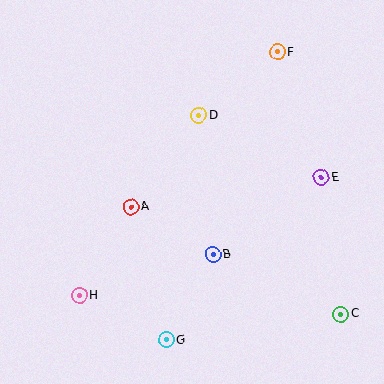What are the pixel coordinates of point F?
Point F is at (278, 52).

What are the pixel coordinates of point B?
Point B is at (213, 255).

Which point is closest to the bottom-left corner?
Point H is closest to the bottom-left corner.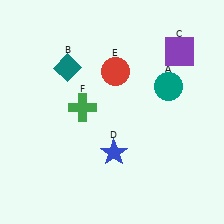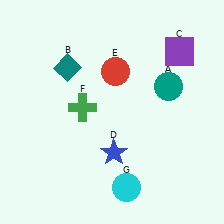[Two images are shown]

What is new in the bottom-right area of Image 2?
A cyan circle (G) was added in the bottom-right area of Image 2.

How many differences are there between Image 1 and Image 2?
There is 1 difference between the two images.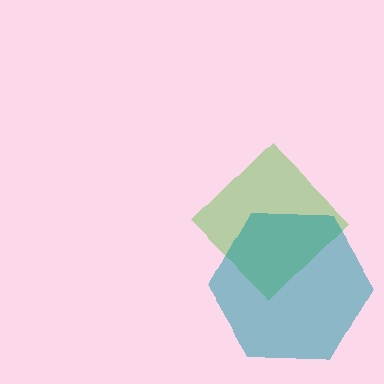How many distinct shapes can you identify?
There are 2 distinct shapes: a lime diamond, a teal hexagon.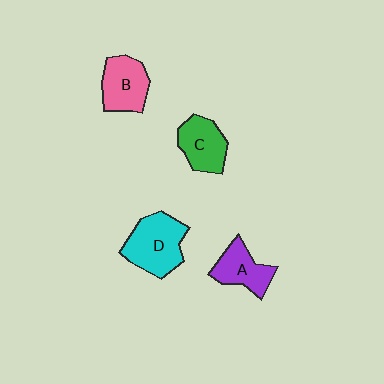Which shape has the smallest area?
Shape A (purple).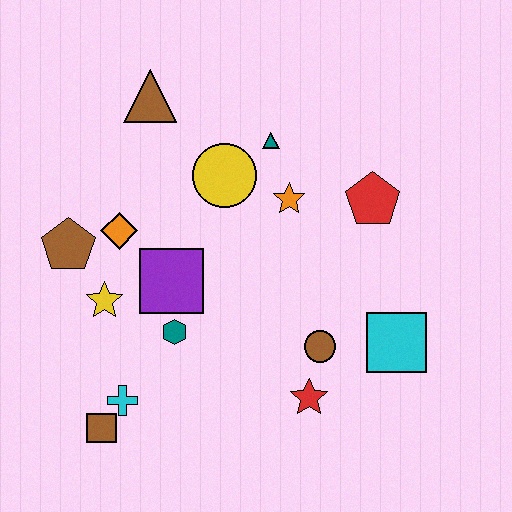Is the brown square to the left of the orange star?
Yes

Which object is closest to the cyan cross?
The brown square is closest to the cyan cross.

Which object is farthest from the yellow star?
The cyan square is farthest from the yellow star.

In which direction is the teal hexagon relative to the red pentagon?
The teal hexagon is to the left of the red pentagon.